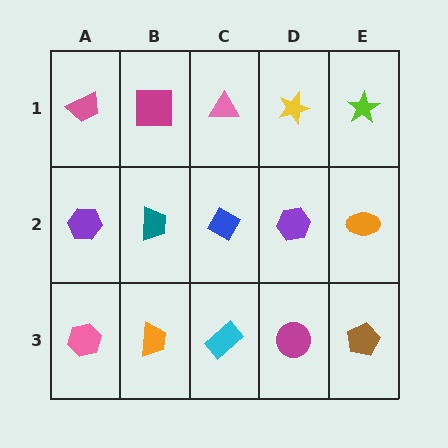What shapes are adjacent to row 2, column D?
A yellow star (row 1, column D), a magenta circle (row 3, column D), a blue diamond (row 2, column C), an orange ellipse (row 2, column E).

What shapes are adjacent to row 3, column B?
A teal trapezoid (row 2, column B), a pink hexagon (row 3, column A), a cyan rectangle (row 3, column C).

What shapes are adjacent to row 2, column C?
A pink triangle (row 1, column C), a cyan rectangle (row 3, column C), a teal trapezoid (row 2, column B), a purple hexagon (row 2, column D).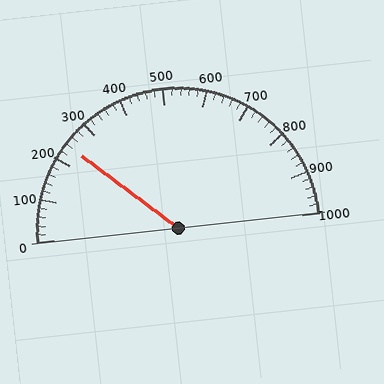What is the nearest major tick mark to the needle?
The nearest major tick mark is 200.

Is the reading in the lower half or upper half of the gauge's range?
The reading is in the lower half of the range (0 to 1000).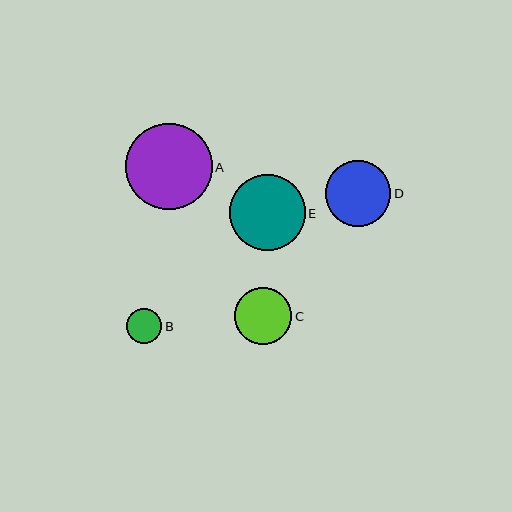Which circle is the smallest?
Circle B is the smallest with a size of approximately 35 pixels.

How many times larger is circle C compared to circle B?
Circle C is approximately 1.6 times the size of circle B.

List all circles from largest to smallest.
From largest to smallest: A, E, D, C, B.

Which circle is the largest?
Circle A is the largest with a size of approximately 86 pixels.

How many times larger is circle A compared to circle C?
Circle A is approximately 1.5 times the size of circle C.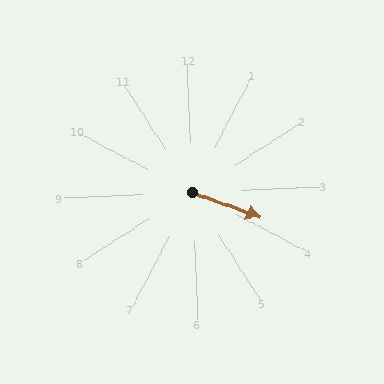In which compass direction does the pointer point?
Southeast.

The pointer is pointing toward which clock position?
Roughly 4 o'clock.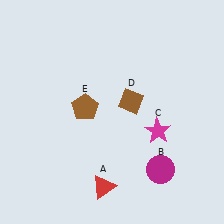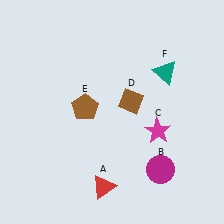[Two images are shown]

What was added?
A teal triangle (F) was added in Image 2.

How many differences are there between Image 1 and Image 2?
There is 1 difference between the two images.